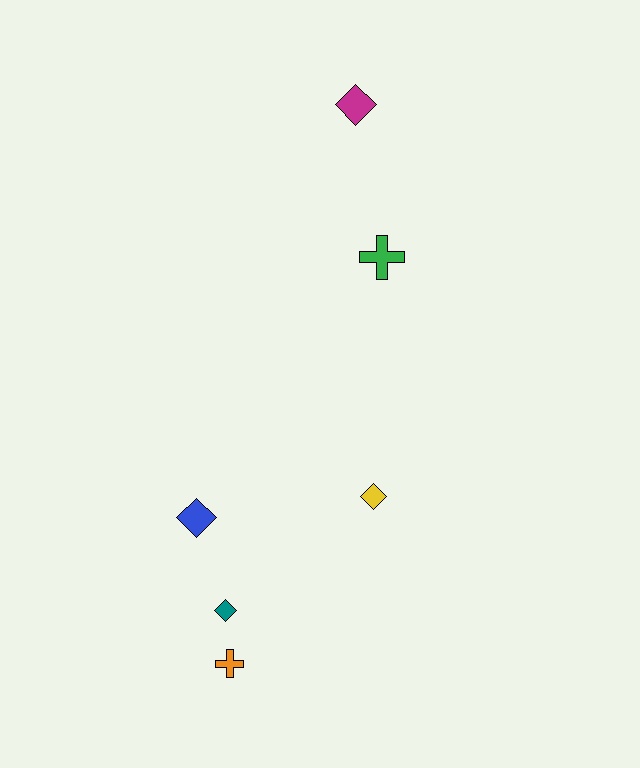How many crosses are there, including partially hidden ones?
There are 2 crosses.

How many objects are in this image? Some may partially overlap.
There are 6 objects.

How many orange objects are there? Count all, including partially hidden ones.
There is 1 orange object.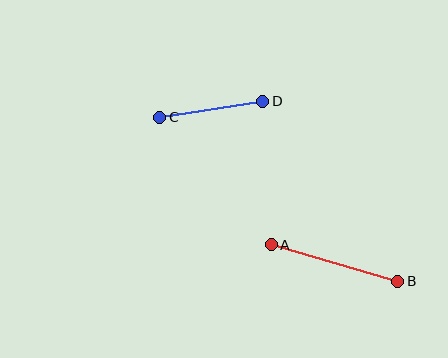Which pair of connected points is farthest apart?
Points A and B are farthest apart.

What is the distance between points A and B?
The distance is approximately 132 pixels.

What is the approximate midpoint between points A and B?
The midpoint is at approximately (334, 263) pixels.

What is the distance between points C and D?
The distance is approximately 104 pixels.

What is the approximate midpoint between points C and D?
The midpoint is at approximately (211, 109) pixels.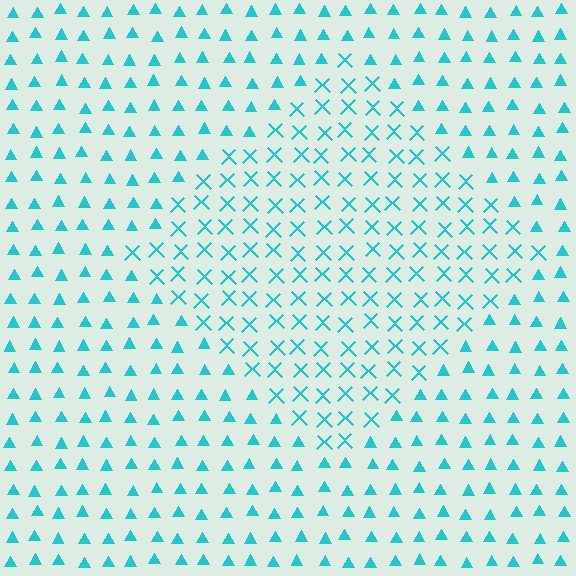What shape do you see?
I see a diamond.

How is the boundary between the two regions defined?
The boundary is defined by a change in element shape: X marks inside vs. triangles outside. All elements share the same color and spacing.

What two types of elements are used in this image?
The image uses X marks inside the diamond region and triangles outside it.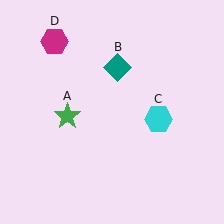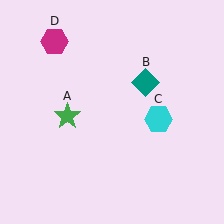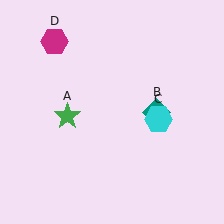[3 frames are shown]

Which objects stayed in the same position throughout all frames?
Green star (object A) and cyan hexagon (object C) and magenta hexagon (object D) remained stationary.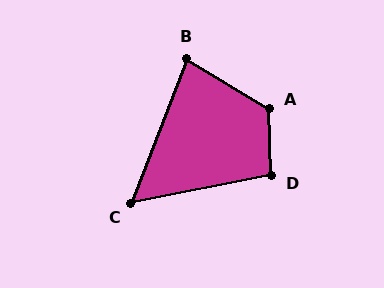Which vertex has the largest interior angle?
A, at approximately 122 degrees.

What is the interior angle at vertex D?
Approximately 100 degrees (obtuse).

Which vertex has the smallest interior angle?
C, at approximately 58 degrees.